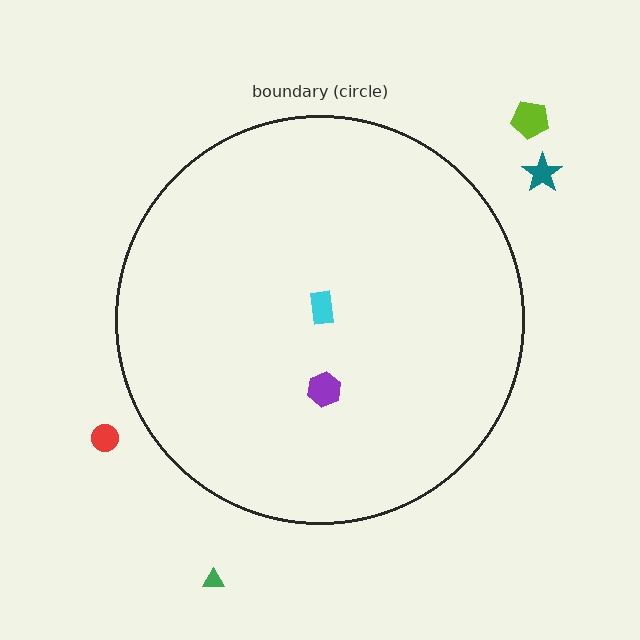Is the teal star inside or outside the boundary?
Outside.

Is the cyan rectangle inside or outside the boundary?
Inside.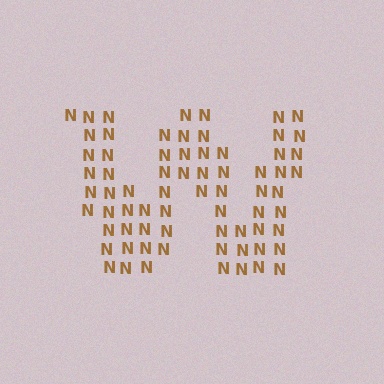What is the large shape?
The large shape is the letter W.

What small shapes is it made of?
It is made of small letter N's.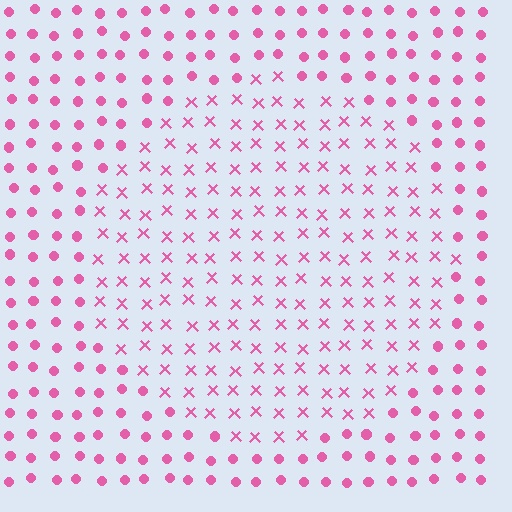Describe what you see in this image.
The image is filled with small pink elements arranged in a uniform grid. A circle-shaped region contains X marks, while the surrounding area contains circles. The boundary is defined purely by the change in element shape.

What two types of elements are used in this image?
The image uses X marks inside the circle region and circles outside it.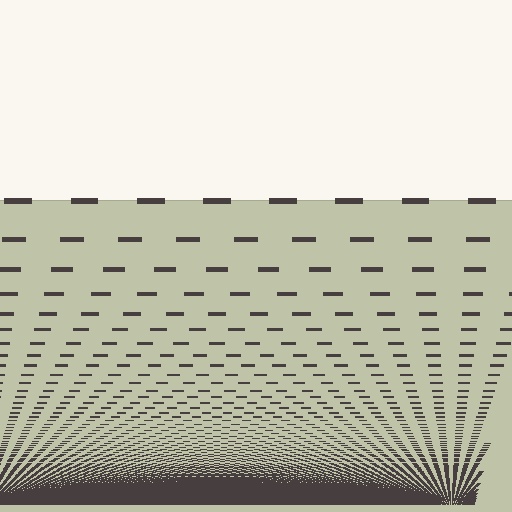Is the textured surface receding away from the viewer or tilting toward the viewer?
The surface appears to tilt toward the viewer. Texture elements get larger and sparser toward the top.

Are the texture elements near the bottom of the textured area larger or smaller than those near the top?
Smaller. The gradient is inverted — elements near the bottom are smaller and denser.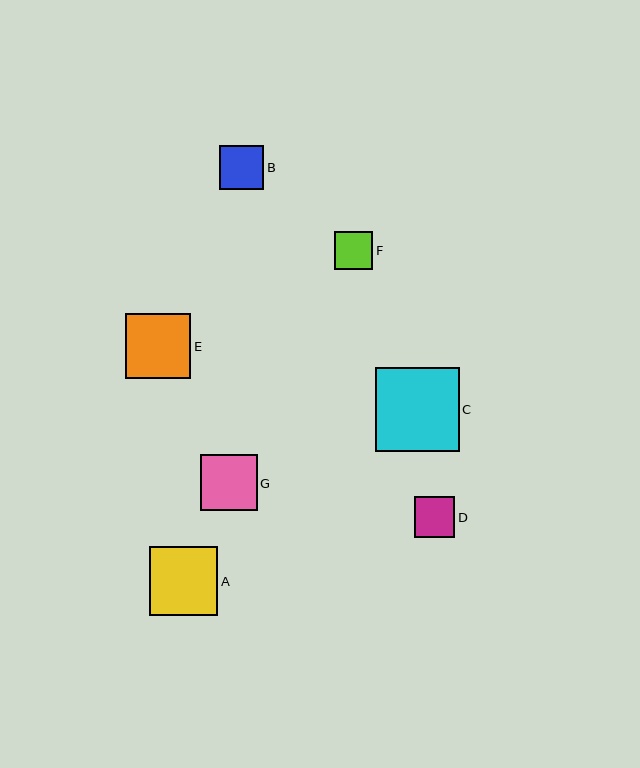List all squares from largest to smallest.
From largest to smallest: C, A, E, G, B, D, F.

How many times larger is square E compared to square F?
Square E is approximately 1.7 times the size of square F.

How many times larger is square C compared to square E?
Square C is approximately 1.3 times the size of square E.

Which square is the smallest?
Square F is the smallest with a size of approximately 38 pixels.